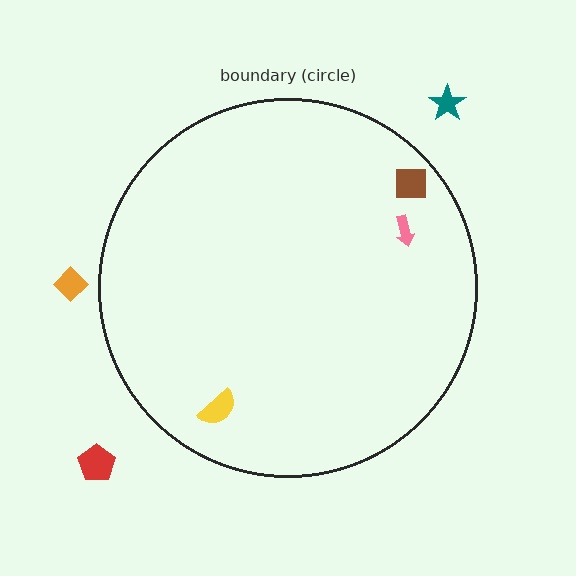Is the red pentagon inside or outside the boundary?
Outside.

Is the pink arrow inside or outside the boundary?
Inside.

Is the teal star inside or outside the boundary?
Outside.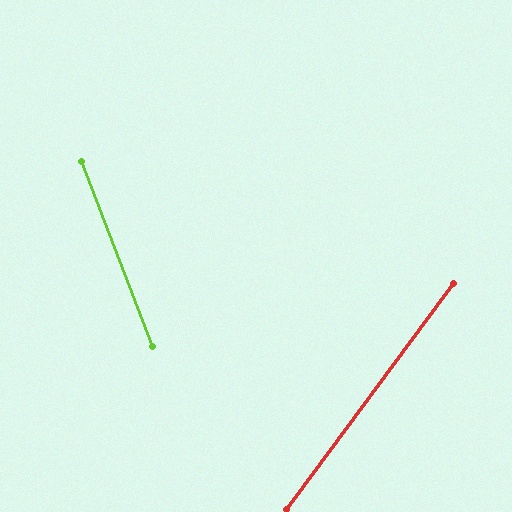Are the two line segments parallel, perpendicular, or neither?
Neither parallel nor perpendicular — they differ by about 57°.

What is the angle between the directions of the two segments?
Approximately 57 degrees.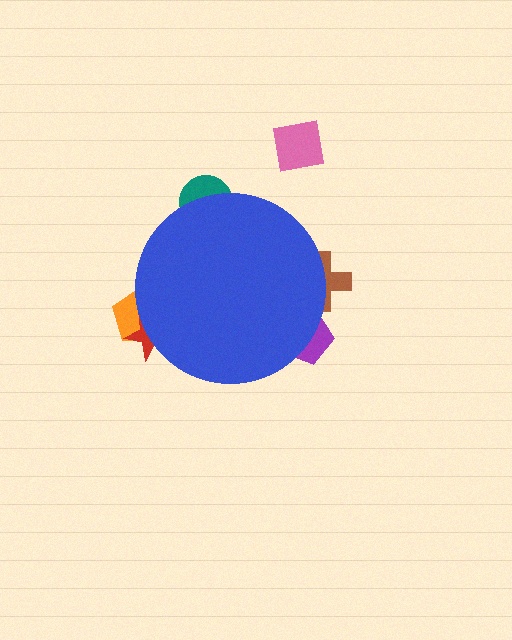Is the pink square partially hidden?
No, the pink square is fully visible.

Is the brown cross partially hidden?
Yes, the brown cross is partially hidden behind the blue circle.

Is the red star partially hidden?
Yes, the red star is partially hidden behind the blue circle.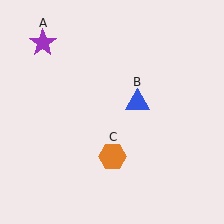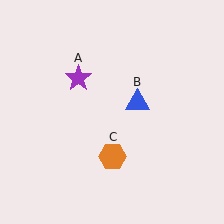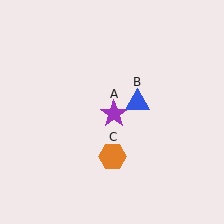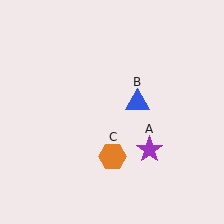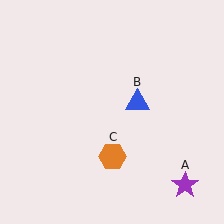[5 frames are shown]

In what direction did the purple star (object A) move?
The purple star (object A) moved down and to the right.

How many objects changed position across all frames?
1 object changed position: purple star (object A).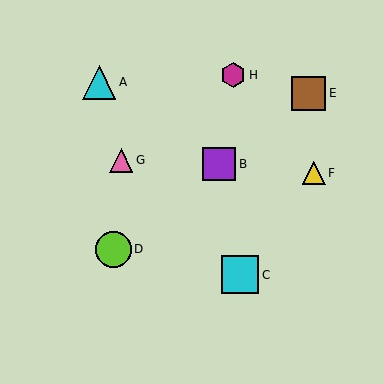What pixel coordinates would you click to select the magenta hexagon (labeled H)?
Click at (233, 75) to select the magenta hexagon H.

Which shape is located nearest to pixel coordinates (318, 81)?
The brown square (labeled E) at (309, 93) is nearest to that location.